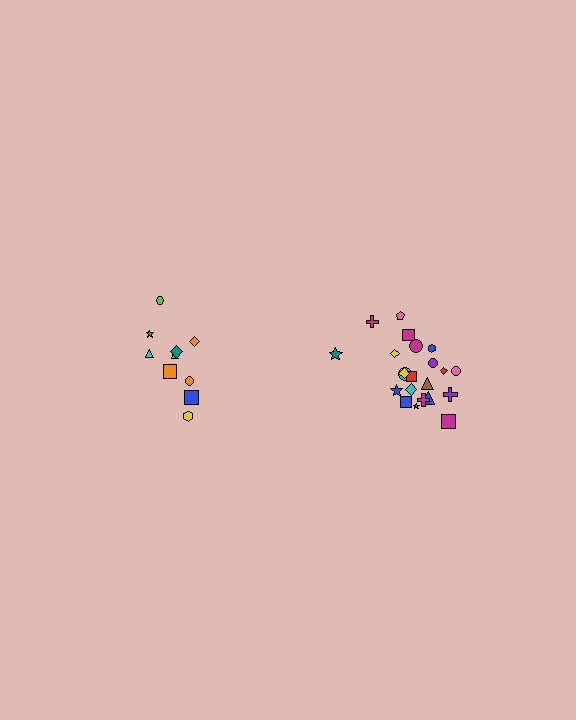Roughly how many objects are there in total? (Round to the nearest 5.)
Roughly 30 objects in total.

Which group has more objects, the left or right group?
The right group.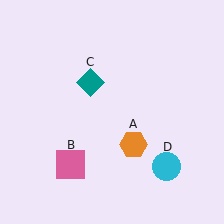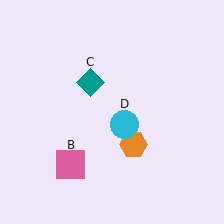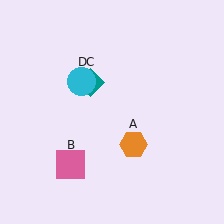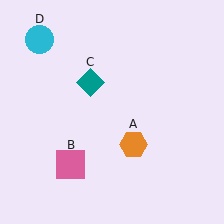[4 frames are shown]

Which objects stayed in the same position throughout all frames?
Orange hexagon (object A) and pink square (object B) and teal diamond (object C) remained stationary.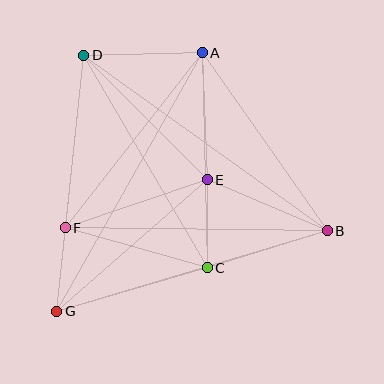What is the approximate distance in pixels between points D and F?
The distance between D and F is approximately 173 pixels.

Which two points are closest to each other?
Points F and G are closest to each other.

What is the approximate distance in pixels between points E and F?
The distance between E and F is approximately 150 pixels.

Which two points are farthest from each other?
Points B and D are farthest from each other.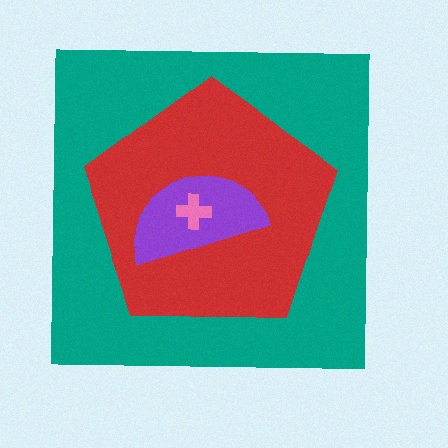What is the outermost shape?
The teal square.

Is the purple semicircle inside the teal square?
Yes.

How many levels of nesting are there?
4.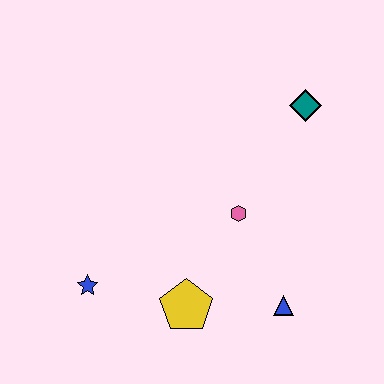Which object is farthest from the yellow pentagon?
The teal diamond is farthest from the yellow pentagon.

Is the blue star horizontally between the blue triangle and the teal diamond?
No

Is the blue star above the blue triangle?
Yes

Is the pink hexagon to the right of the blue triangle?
No